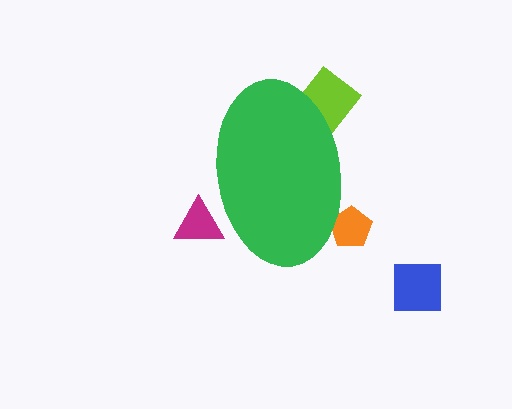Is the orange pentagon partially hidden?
Yes, the orange pentagon is partially hidden behind the green ellipse.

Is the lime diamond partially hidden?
Yes, the lime diamond is partially hidden behind the green ellipse.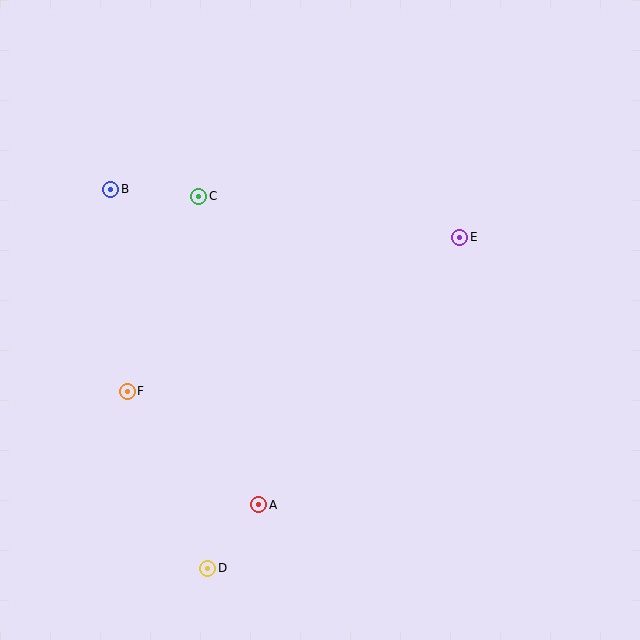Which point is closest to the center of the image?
Point E at (460, 237) is closest to the center.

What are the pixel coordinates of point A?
Point A is at (259, 505).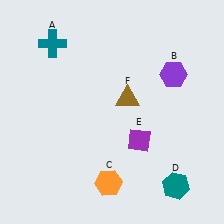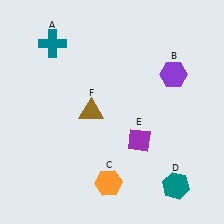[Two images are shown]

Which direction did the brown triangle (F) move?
The brown triangle (F) moved left.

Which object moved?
The brown triangle (F) moved left.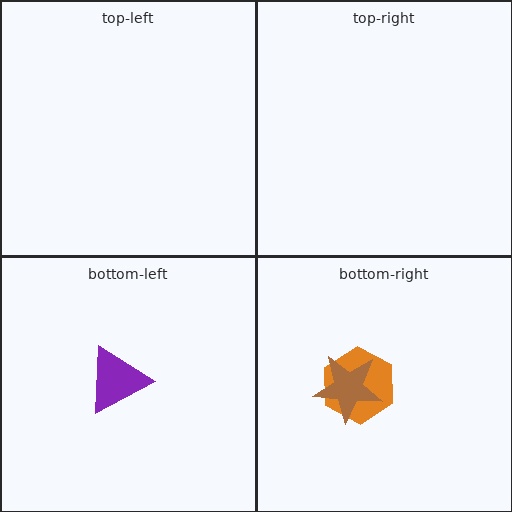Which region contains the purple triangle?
The bottom-left region.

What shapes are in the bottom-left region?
The purple triangle.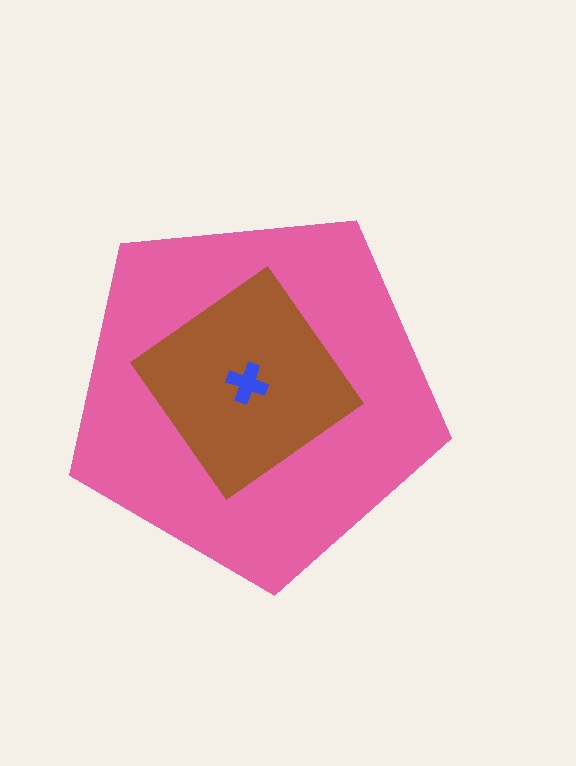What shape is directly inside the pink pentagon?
The brown diamond.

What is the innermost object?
The blue cross.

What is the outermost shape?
The pink pentagon.